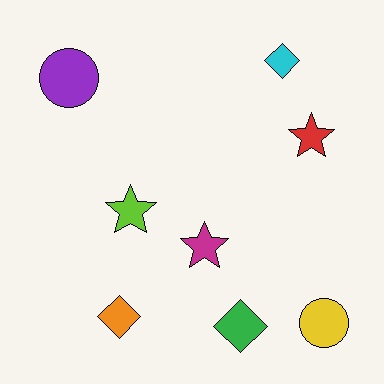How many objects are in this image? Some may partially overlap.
There are 8 objects.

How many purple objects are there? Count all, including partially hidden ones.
There is 1 purple object.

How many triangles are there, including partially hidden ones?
There are no triangles.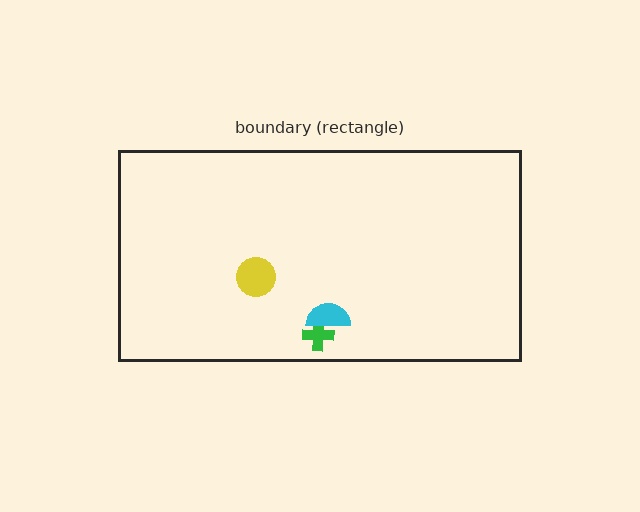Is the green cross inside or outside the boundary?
Inside.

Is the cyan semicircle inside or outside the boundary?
Inside.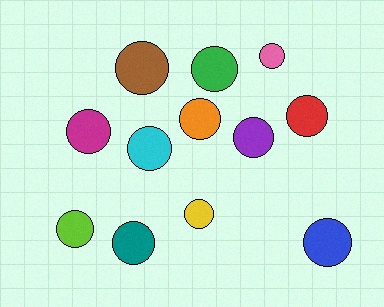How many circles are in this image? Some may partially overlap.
There are 12 circles.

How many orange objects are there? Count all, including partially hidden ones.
There is 1 orange object.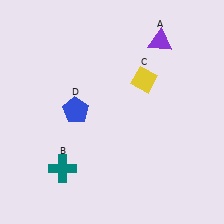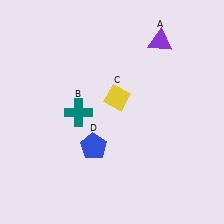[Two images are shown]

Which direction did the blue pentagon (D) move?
The blue pentagon (D) moved down.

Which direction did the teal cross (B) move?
The teal cross (B) moved up.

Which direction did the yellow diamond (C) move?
The yellow diamond (C) moved left.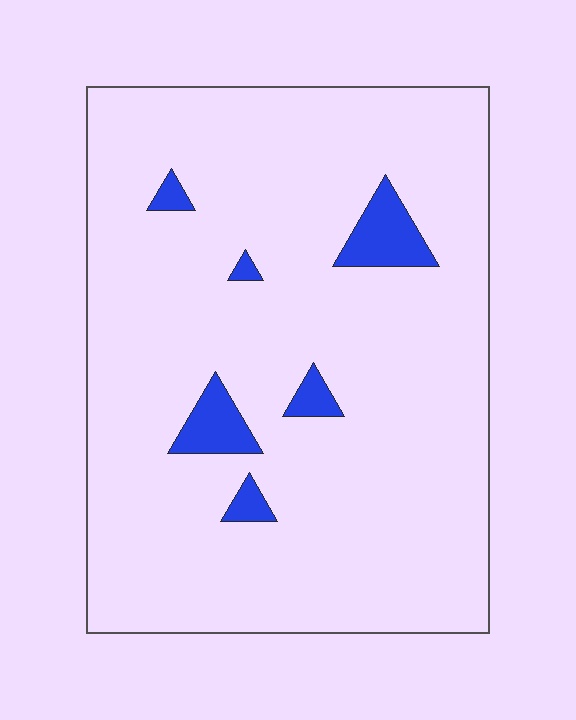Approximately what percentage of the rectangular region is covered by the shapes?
Approximately 5%.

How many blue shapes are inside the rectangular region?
6.